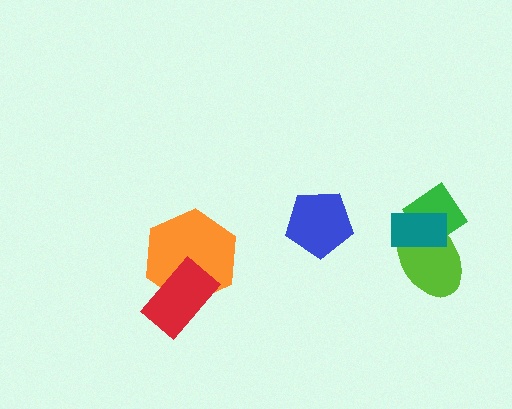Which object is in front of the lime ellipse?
The teal rectangle is in front of the lime ellipse.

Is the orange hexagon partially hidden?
Yes, it is partially covered by another shape.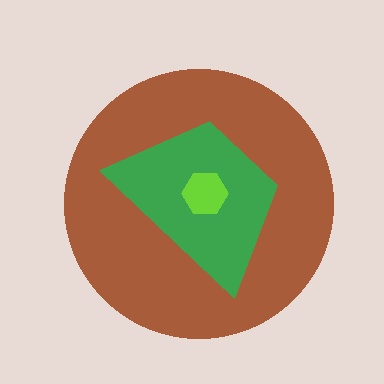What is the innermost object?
The lime hexagon.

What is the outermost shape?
The brown circle.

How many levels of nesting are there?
3.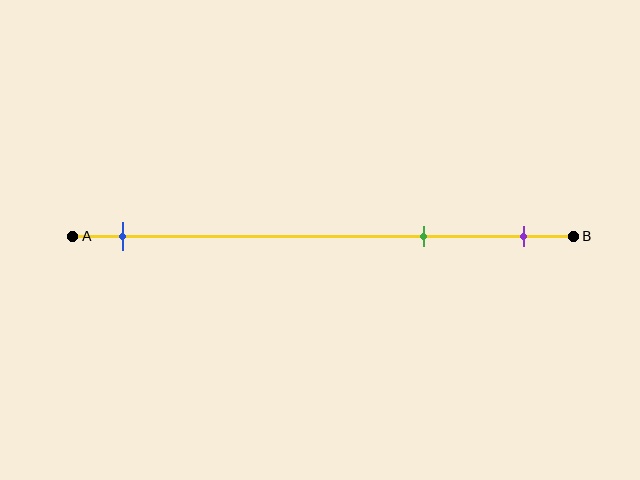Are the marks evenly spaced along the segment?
No, the marks are not evenly spaced.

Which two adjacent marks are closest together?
The green and purple marks are the closest adjacent pair.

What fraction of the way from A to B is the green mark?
The green mark is approximately 70% (0.7) of the way from A to B.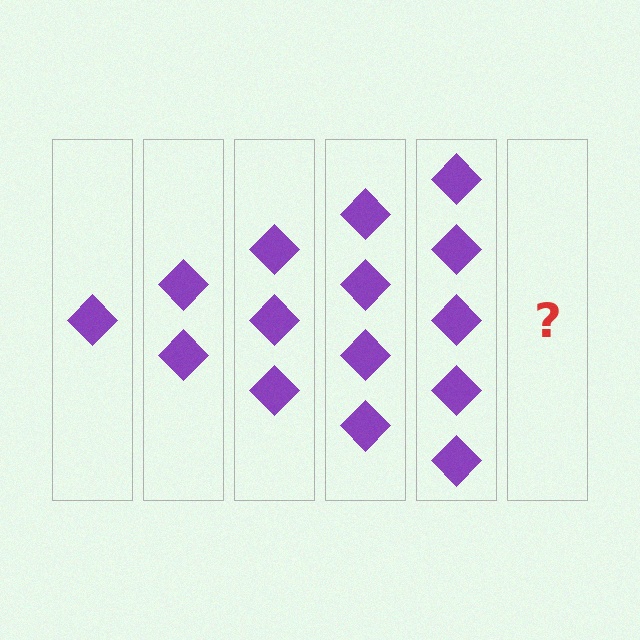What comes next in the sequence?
The next element should be 6 diamonds.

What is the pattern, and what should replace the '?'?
The pattern is that each step adds one more diamond. The '?' should be 6 diamonds.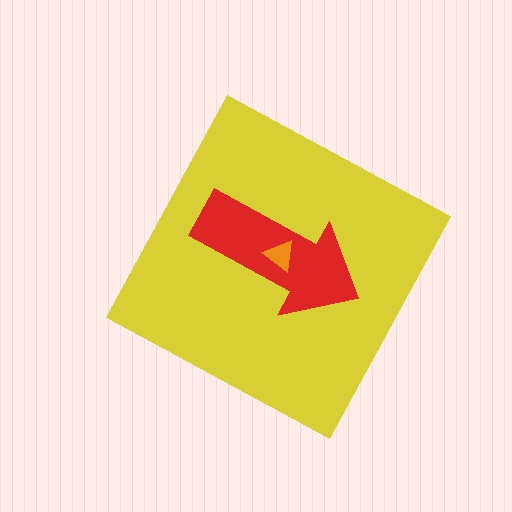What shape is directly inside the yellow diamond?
The red arrow.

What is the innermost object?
The orange triangle.